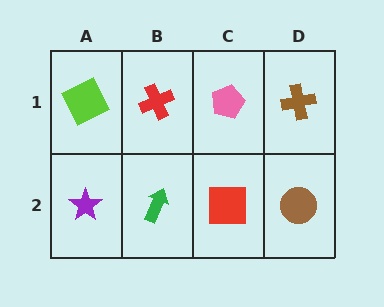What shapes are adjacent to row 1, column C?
A red square (row 2, column C), a red cross (row 1, column B), a brown cross (row 1, column D).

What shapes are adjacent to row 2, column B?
A red cross (row 1, column B), a purple star (row 2, column A), a red square (row 2, column C).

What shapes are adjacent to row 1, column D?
A brown circle (row 2, column D), a pink pentagon (row 1, column C).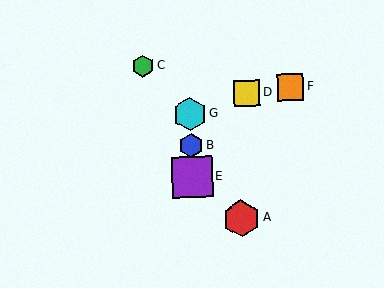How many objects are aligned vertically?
3 objects (B, E, G) are aligned vertically.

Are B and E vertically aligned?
Yes, both are at x≈191.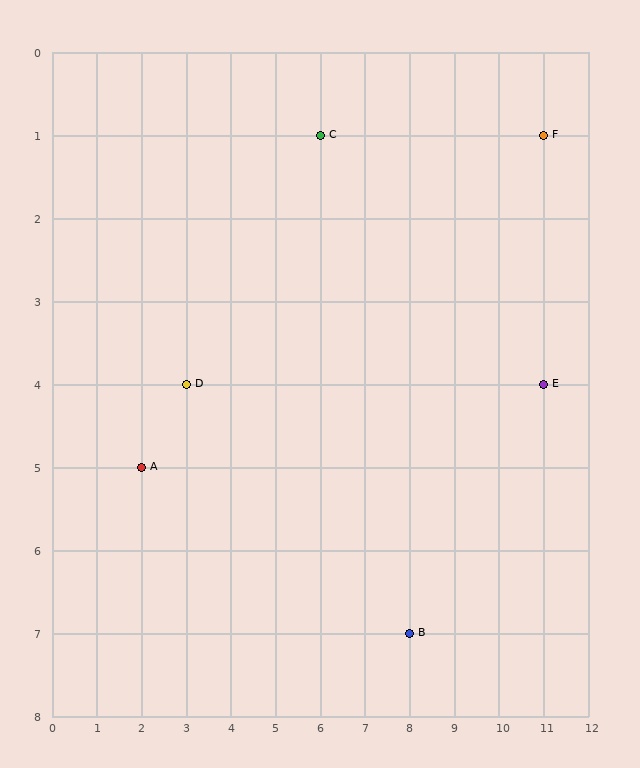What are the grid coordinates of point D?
Point D is at grid coordinates (3, 4).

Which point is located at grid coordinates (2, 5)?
Point A is at (2, 5).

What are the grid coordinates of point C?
Point C is at grid coordinates (6, 1).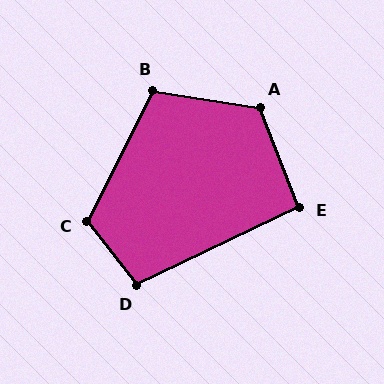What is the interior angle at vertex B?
Approximately 108 degrees (obtuse).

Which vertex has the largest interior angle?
A, at approximately 120 degrees.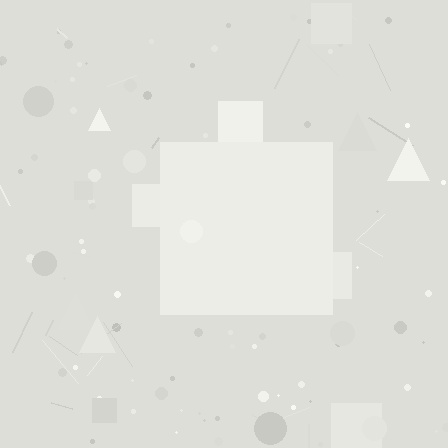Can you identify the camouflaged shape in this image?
The camouflaged shape is a square.